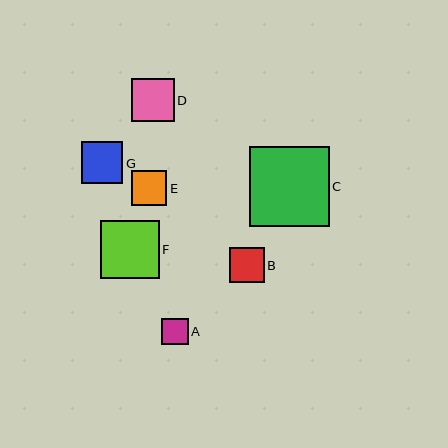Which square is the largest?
Square C is the largest with a size of approximately 80 pixels.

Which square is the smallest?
Square A is the smallest with a size of approximately 27 pixels.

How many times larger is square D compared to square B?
Square D is approximately 1.2 times the size of square B.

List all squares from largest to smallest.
From largest to smallest: C, F, D, G, E, B, A.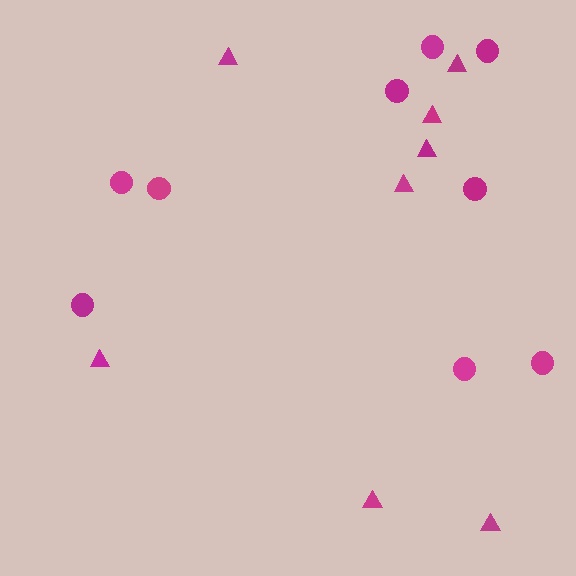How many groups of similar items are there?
There are 2 groups: one group of circles (9) and one group of triangles (8).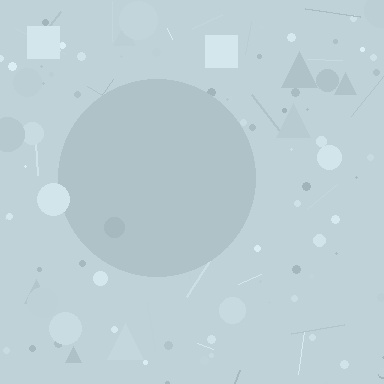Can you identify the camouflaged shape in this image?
The camouflaged shape is a circle.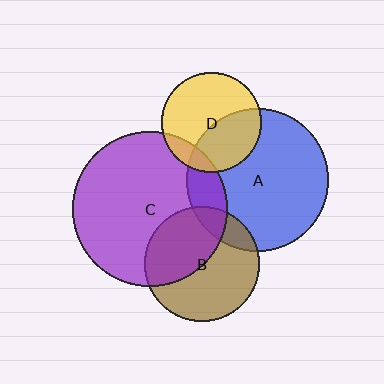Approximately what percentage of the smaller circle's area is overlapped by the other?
Approximately 40%.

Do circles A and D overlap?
Yes.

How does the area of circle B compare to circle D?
Approximately 1.3 times.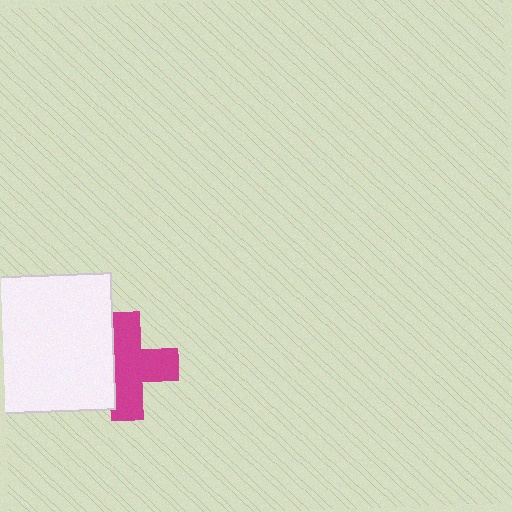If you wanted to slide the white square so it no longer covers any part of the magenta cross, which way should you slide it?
Slide it left — that is the most direct way to separate the two shapes.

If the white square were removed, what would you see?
You would see the complete magenta cross.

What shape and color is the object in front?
The object in front is a white square.